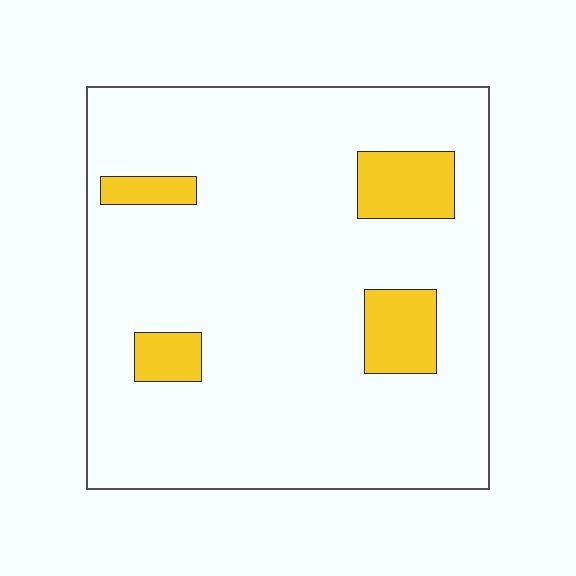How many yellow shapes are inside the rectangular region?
4.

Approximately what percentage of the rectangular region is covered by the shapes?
Approximately 10%.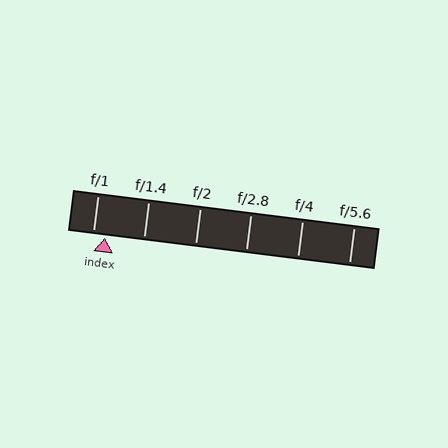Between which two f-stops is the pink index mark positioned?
The index mark is between f/1 and f/1.4.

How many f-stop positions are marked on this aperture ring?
There are 6 f-stop positions marked.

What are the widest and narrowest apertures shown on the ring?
The widest aperture shown is f/1 and the narrowest is f/5.6.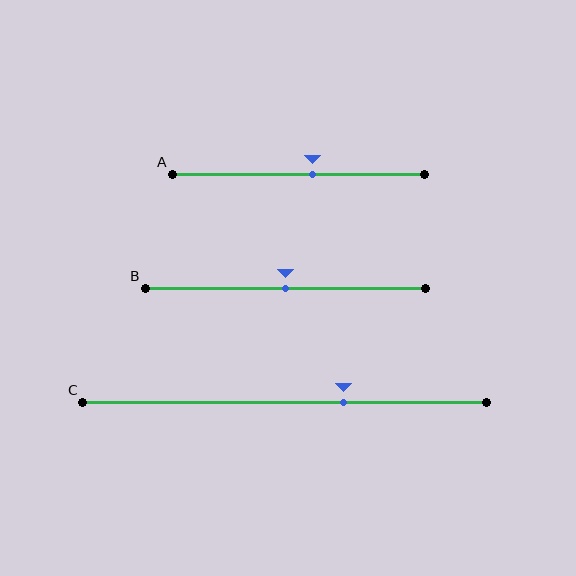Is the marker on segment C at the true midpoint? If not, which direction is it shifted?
No, the marker on segment C is shifted to the right by about 15% of the segment length.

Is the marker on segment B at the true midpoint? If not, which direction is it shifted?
Yes, the marker on segment B is at the true midpoint.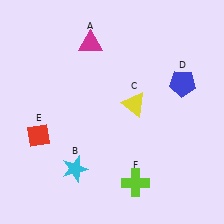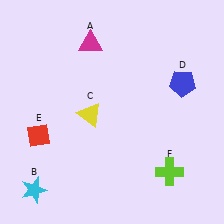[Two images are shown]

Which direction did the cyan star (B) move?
The cyan star (B) moved left.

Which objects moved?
The objects that moved are: the cyan star (B), the yellow triangle (C), the lime cross (F).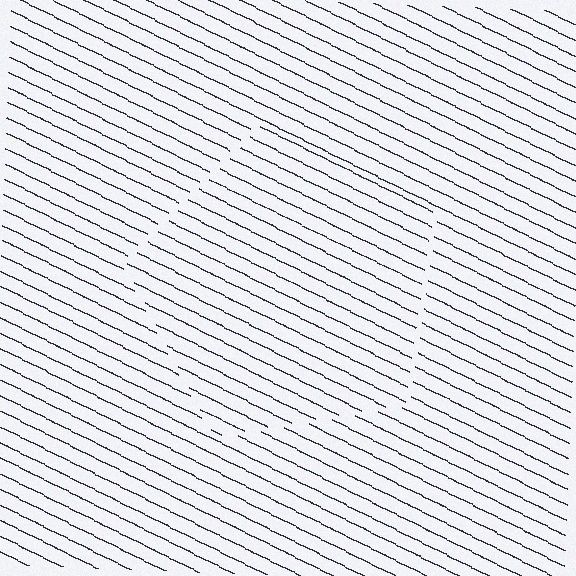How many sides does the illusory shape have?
5 sides — the line-ends trace a pentagon.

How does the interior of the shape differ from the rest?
The interior of the shape contains the same grating, shifted by half a period — the contour is defined by the phase discontinuity where line-ends from the inner and outer gratings abut.